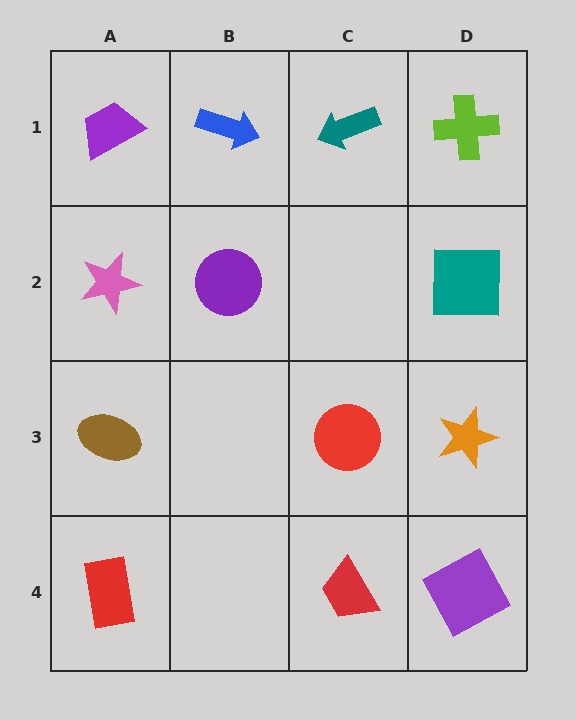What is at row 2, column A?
A pink star.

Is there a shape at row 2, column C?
No, that cell is empty.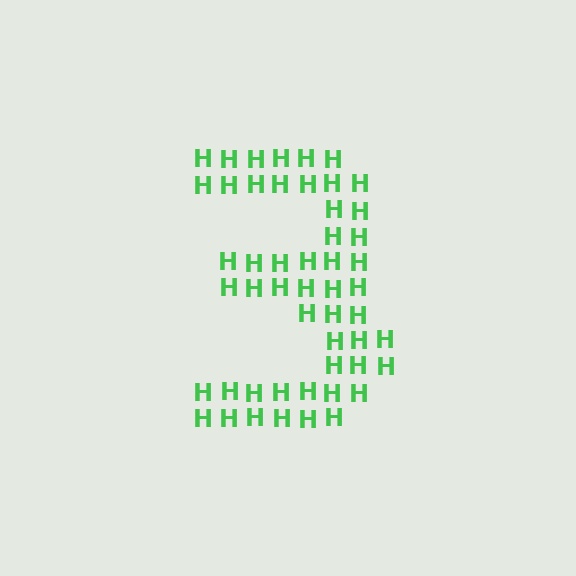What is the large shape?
The large shape is the digit 3.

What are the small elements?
The small elements are letter H's.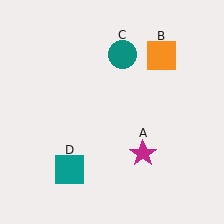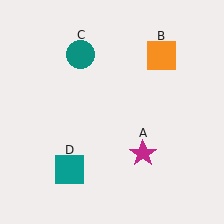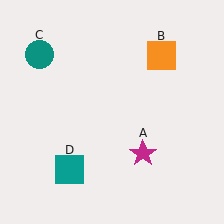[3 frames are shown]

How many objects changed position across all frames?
1 object changed position: teal circle (object C).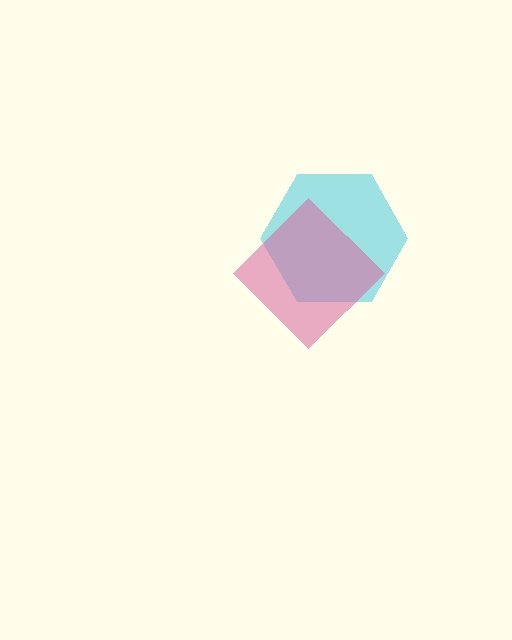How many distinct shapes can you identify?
There are 2 distinct shapes: a cyan hexagon, a pink diamond.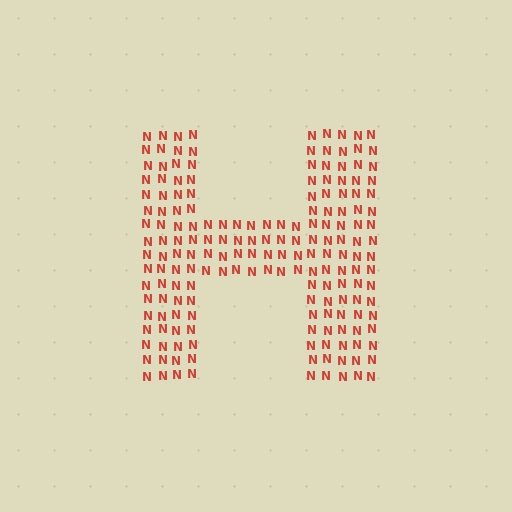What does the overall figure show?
The overall figure shows the letter H.